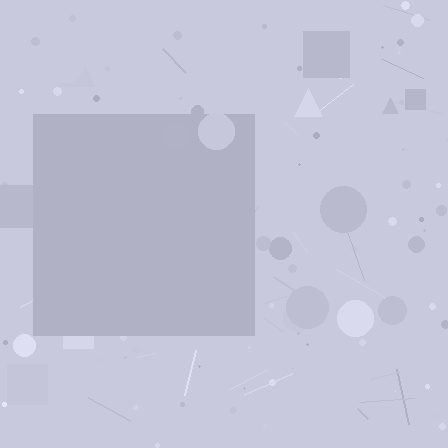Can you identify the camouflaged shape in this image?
The camouflaged shape is a square.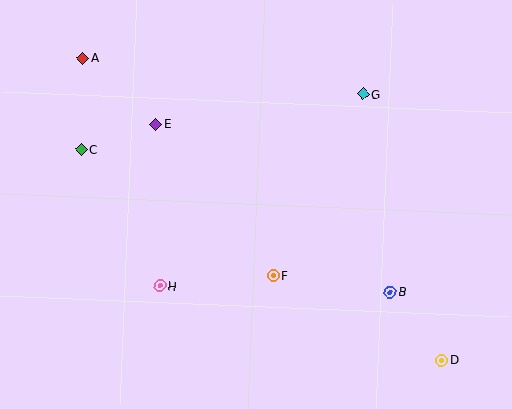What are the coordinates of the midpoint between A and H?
The midpoint between A and H is at (121, 172).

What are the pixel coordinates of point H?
Point H is at (160, 286).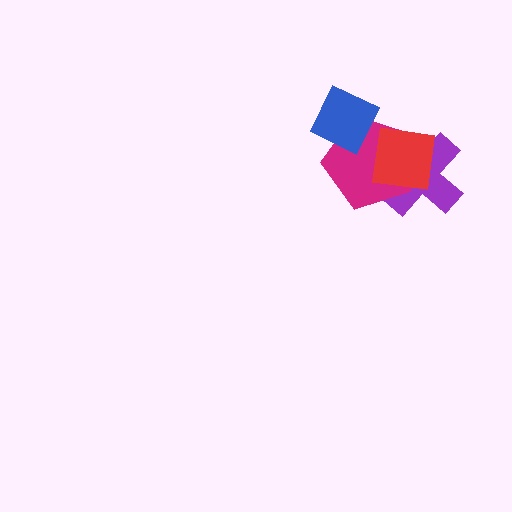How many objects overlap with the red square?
2 objects overlap with the red square.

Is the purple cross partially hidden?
Yes, it is partially covered by another shape.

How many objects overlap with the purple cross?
2 objects overlap with the purple cross.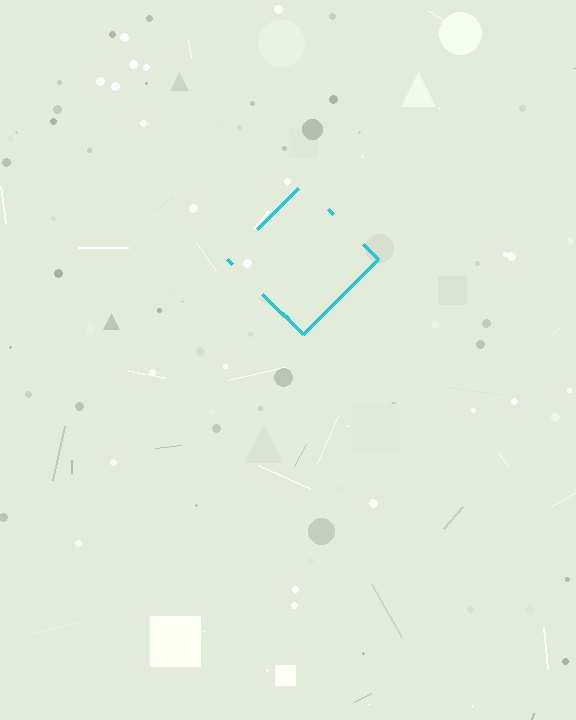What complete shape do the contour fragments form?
The contour fragments form a diamond.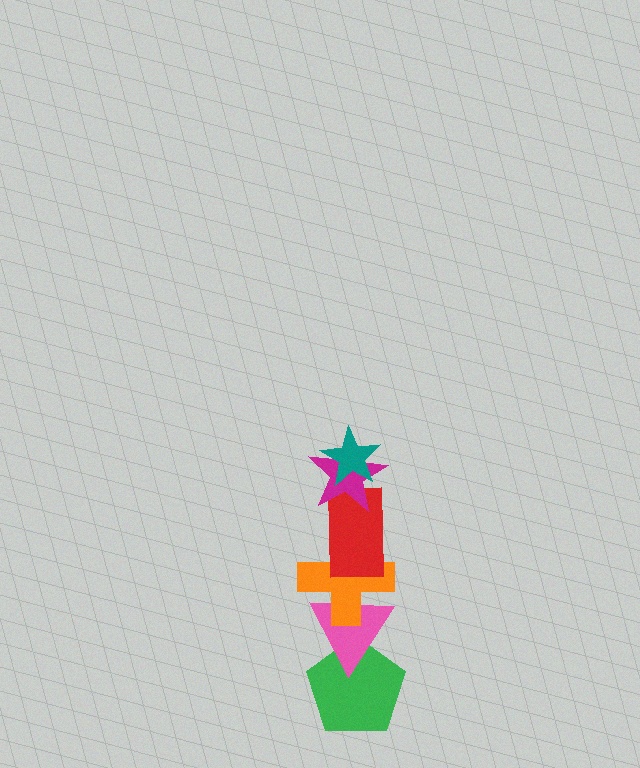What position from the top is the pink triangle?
The pink triangle is 5th from the top.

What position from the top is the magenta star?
The magenta star is 2nd from the top.